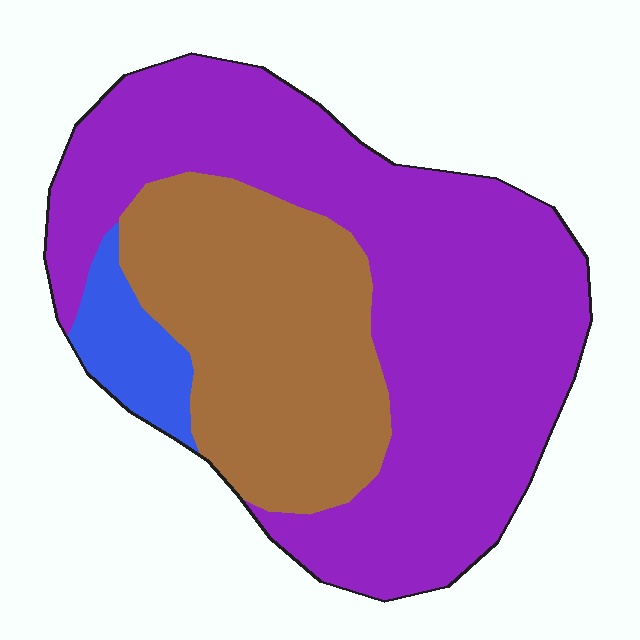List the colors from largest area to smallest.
From largest to smallest: purple, brown, blue.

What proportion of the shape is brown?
Brown covers 32% of the shape.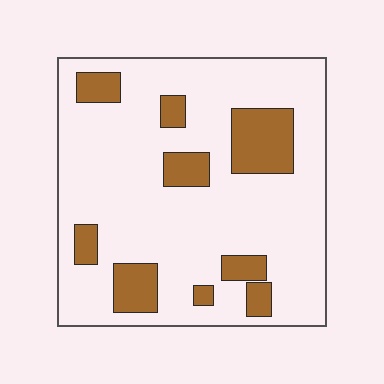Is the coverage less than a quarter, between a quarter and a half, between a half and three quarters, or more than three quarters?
Less than a quarter.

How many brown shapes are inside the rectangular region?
9.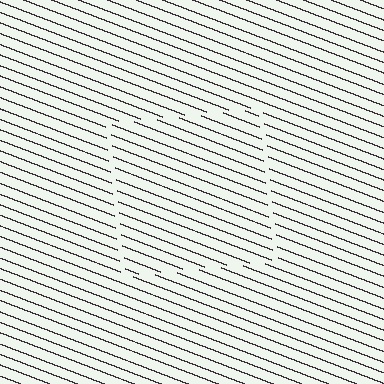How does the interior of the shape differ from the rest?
The interior of the shape contains the same grating, shifted by half a period — the contour is defined by the phase discontinuity where line-ends from the inner and outer gratings abut.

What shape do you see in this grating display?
An illusory square. The interior of the shape contains the same grating, shifted by half a period — the contour is defined by the phase discontinuity where line-ends from the inner and outer gratings abut.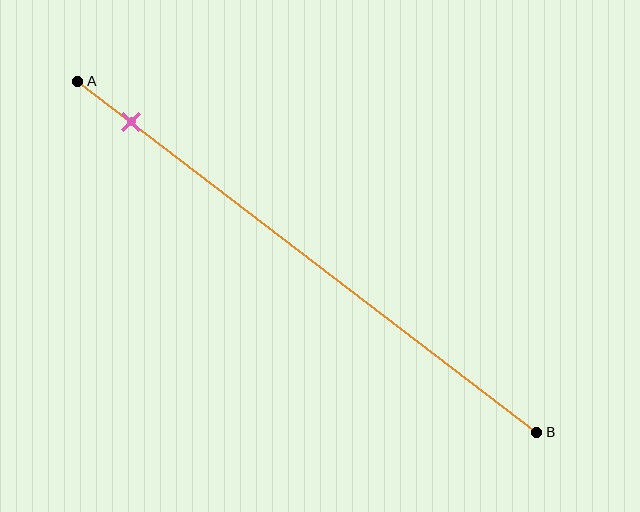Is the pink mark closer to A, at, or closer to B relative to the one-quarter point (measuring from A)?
The pink mark is closer to point A than the one-quarter point of segment AB.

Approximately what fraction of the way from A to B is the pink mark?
The pink mark is approximately 10% of the way from A to B.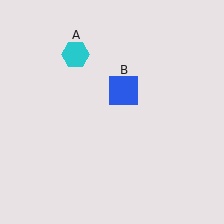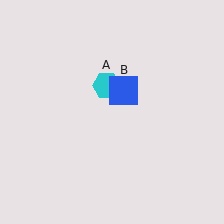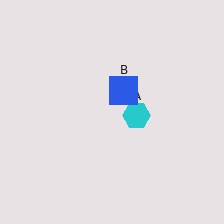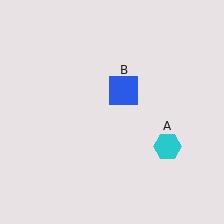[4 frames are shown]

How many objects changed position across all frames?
1 object changed position: cyan hexagon (object A).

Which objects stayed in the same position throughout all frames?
Blue square (object B) remained stationary.